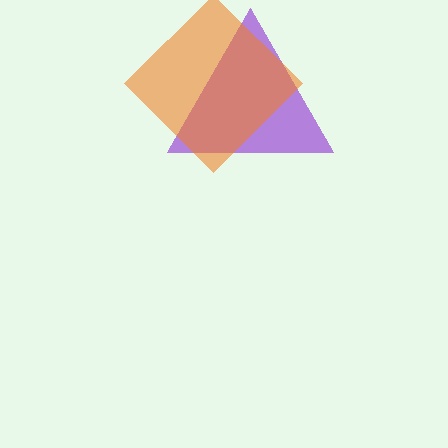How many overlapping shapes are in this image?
There are 2 overlapping shapes in the image.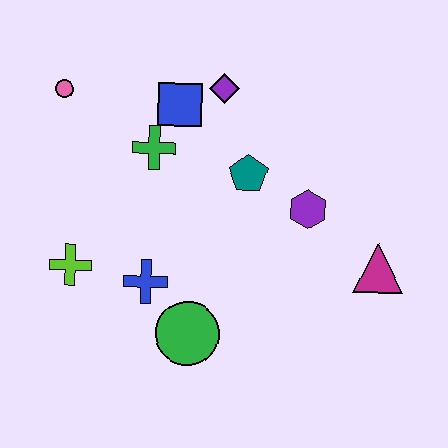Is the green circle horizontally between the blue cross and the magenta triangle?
Yes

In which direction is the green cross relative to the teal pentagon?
The green cross is to the left of the teal pentagon.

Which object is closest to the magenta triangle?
The purple hexagon is closest to the magenta triangle.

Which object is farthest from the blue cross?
The magenta triangle is farthest from the blue cross.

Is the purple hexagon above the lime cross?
Yes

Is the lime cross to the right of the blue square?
No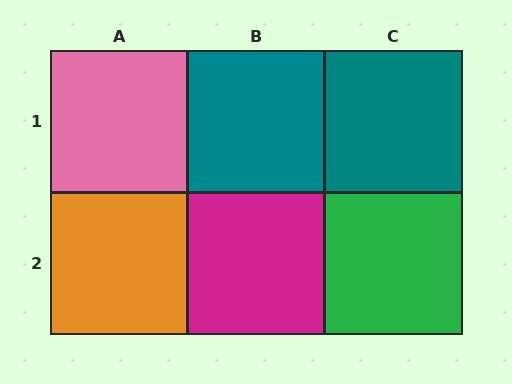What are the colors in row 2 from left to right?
Orange, magenta, green.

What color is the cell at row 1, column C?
Teal.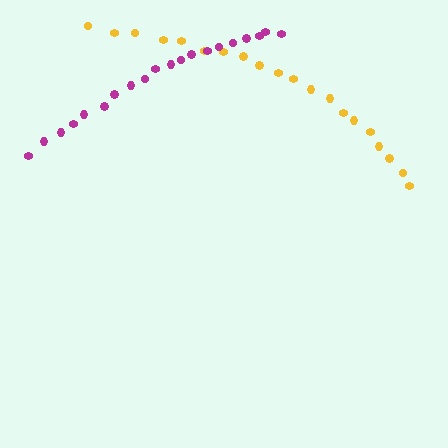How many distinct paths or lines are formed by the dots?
There are 2 distinct paths.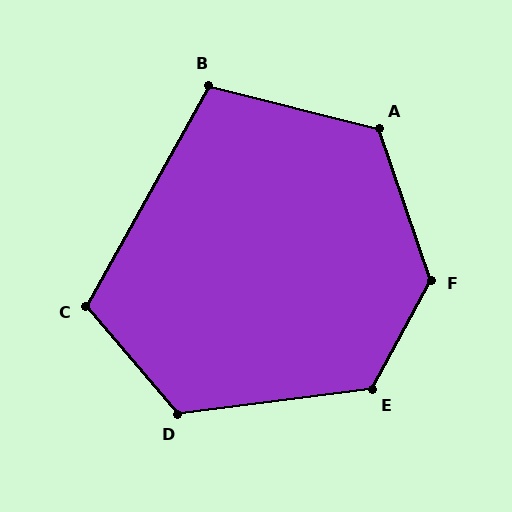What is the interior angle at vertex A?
Approximately 123 degrees (obtuse).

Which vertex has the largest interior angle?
F, at approximately 132 degrees.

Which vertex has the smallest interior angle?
B, at approximately 105 degrees.